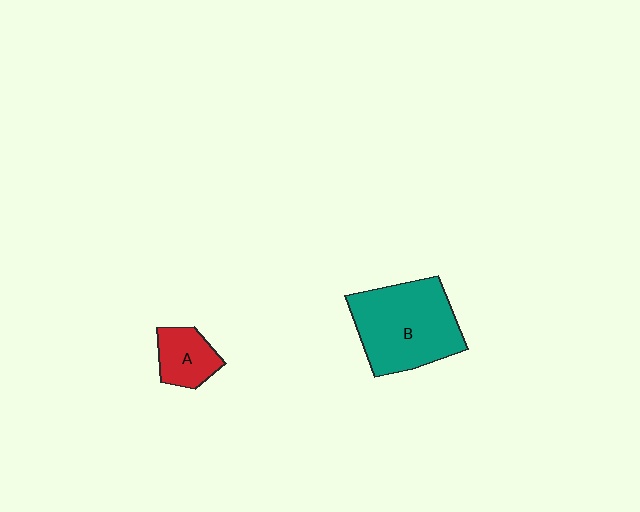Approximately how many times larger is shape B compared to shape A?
Approximately 2.6 times.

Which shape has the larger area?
Shape B (teal).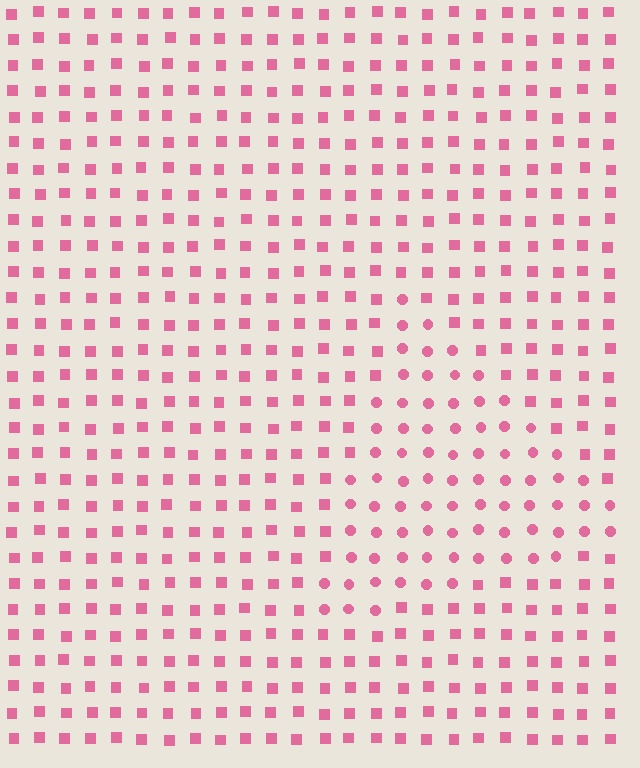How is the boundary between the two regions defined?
The boundary is defined by a change in element shape: circles inside vs. squares outside. All elements share the same color and spacing.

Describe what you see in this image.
The image is filled with small pink elements arranged in a uniform grid. A triangle-shaped region contains circles, while the surrounding area contains squares. The boundary is defined purely by the change in element shape.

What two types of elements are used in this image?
The image uses circles inside the triangle region and squares outside it.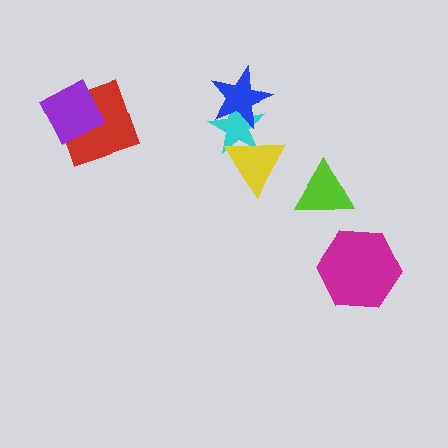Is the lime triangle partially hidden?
No, no other shape covers it.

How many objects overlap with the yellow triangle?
1 object overlaps with the yellow triangle.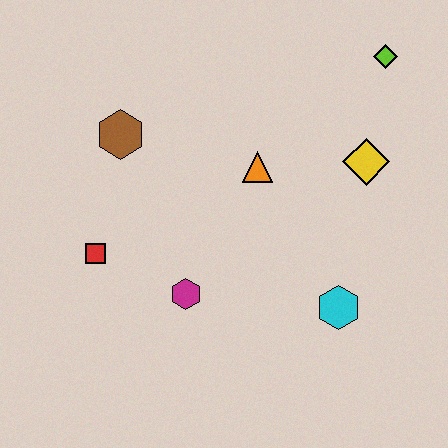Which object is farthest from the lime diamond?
The red square is farthest from the lime diamond.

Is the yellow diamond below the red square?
No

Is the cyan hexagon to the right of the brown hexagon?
Yes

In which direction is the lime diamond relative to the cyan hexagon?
The lime diamond is above the cyan hexagon.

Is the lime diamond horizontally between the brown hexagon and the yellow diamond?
No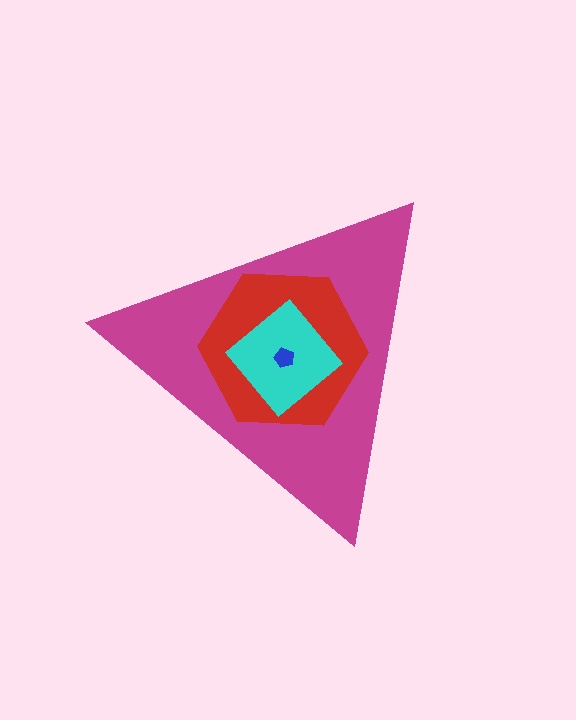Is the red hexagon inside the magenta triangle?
Yes.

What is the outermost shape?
The magenta triangle.